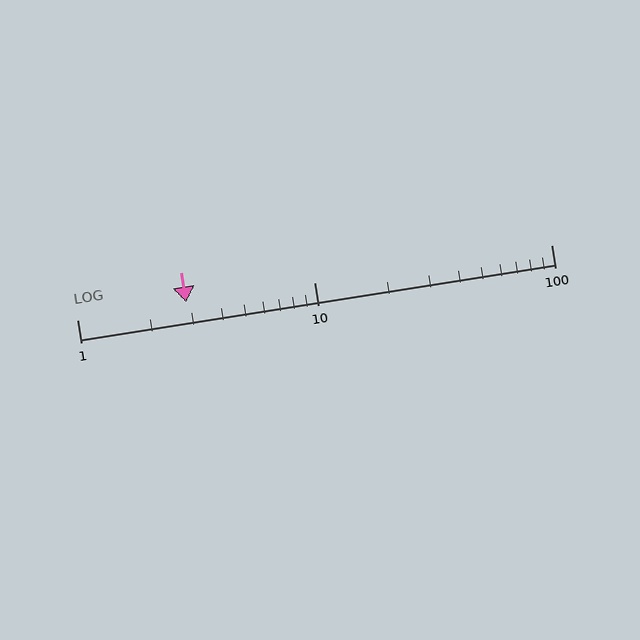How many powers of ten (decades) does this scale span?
The scale spans 2 decades, from 1 to 100.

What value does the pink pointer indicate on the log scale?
The pointer indicates approximately 2.9.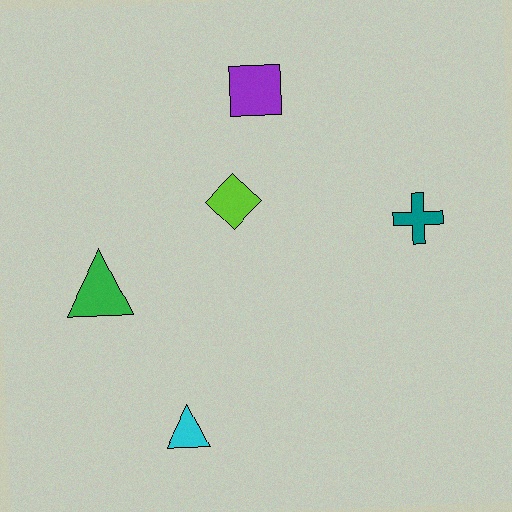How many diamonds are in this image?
There is 1 diamond.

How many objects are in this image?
There are 5 objects.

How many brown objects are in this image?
There are no brown objects.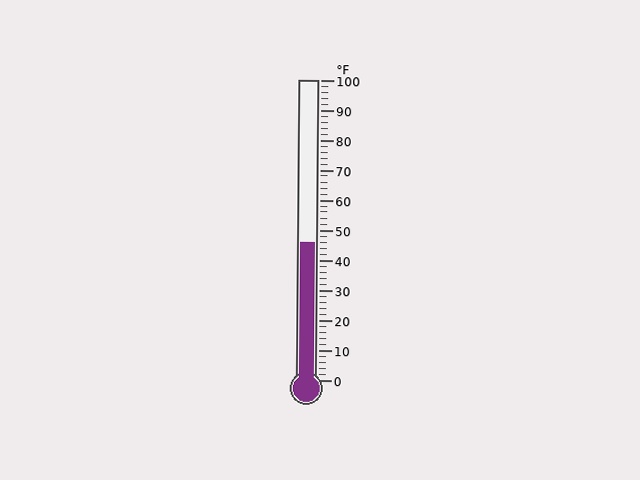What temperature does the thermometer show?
The thermometer shows approximately 46°F.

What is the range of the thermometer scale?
The thermometer scale ranges from 0°F to 100°F.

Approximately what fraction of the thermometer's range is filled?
The thermometer is filled to approximately 45% of its range.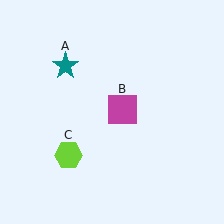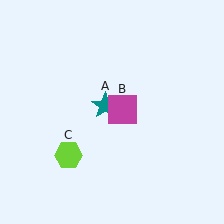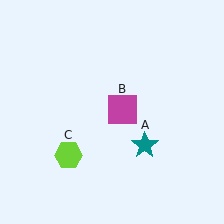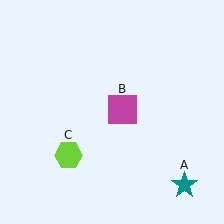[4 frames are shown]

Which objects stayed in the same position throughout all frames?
Magenta square (object B) and lime hexagon (object C) remained stationary.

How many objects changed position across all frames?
1 object changed position: teal star (object A).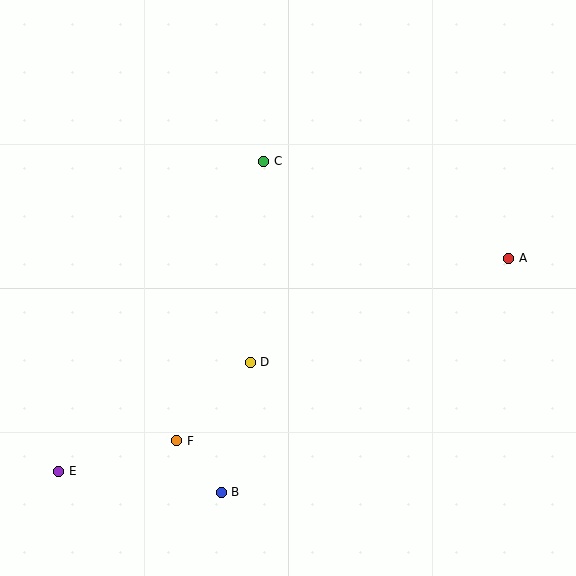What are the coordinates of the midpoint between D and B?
The midpoint between D and B is at (236, 427).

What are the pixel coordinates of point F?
Point F is at (177, 441).